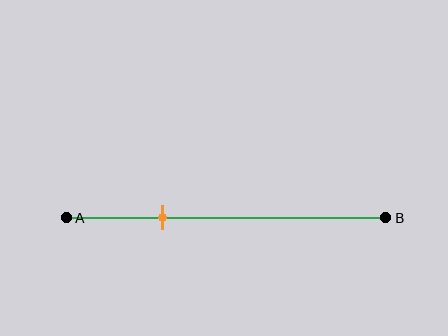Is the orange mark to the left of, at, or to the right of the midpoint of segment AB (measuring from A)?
The orange mark is to the left of the midpoint of segment AB.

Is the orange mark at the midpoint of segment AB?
No, the mark is at about 30% from A, not at the 50% midpoint.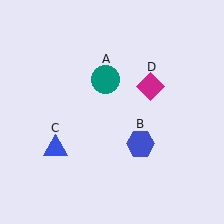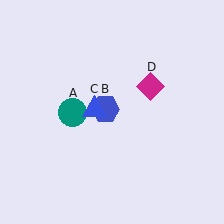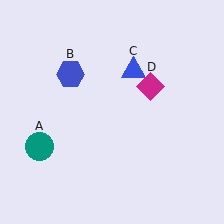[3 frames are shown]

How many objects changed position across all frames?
3 objects changed position: teal circle (object A), blue hexagon (object B), blue triangle (object C).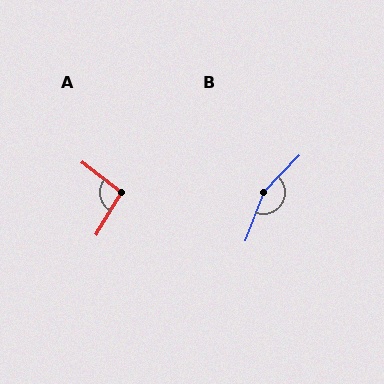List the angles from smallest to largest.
A (98°), B (157°).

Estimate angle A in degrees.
Approximately 98 degrees.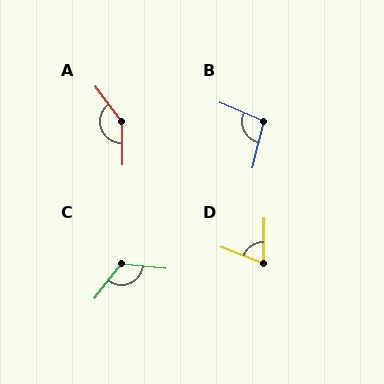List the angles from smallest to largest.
D (69°), B (99°), C (123°), A (143°).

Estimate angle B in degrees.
Approximately 99 degrees.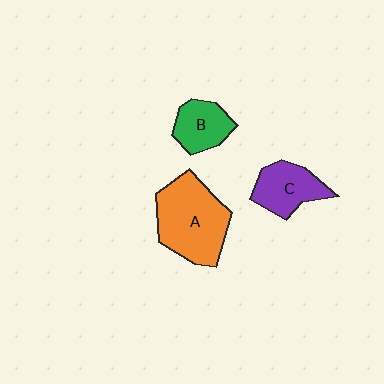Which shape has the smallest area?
Shape B (green).